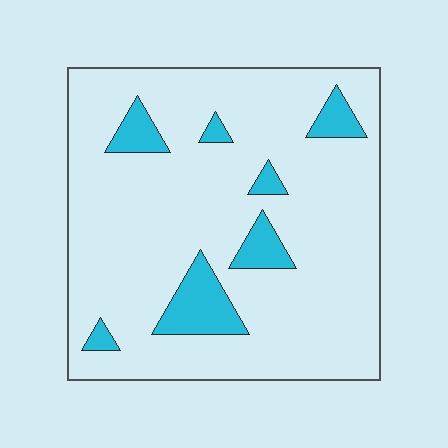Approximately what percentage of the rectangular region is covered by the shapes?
Approximately 10%.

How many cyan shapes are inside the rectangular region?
7.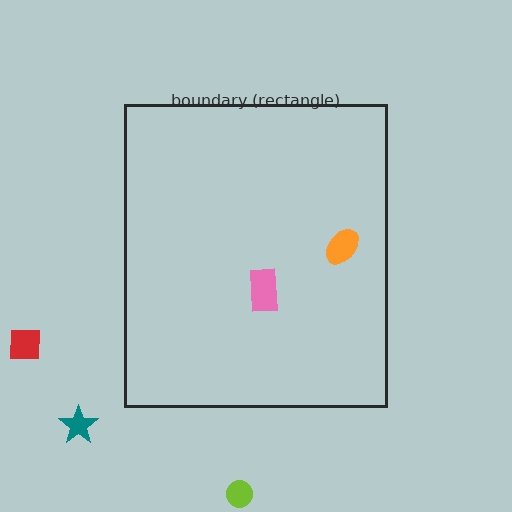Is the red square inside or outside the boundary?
Outside.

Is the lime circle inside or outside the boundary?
Outside.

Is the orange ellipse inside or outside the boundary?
Inside.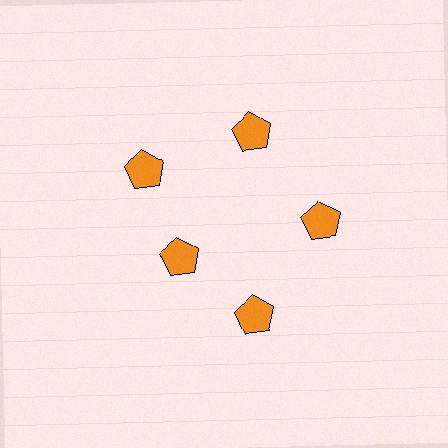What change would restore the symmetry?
The symmetry would be restored by moving it outward, back onto the ring so that all 5 pentagons sit at equal angles and equal distance from the center.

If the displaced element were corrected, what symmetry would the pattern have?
It would have 5-fold rotational symmetry — the pattern would map onto itself every 72 degrees.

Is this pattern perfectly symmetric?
No. The 5 orange pentagons are arranged in a ring, but one element near the 8 o'clock position is pulled inward toward the center, breaking the 5-fold rotational symmetry.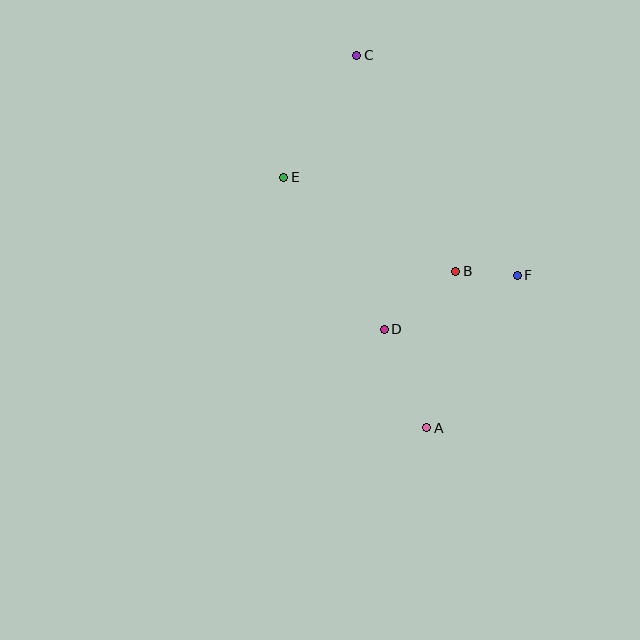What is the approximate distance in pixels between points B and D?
The distance between B and D is approximately 92 pixels.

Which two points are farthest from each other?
Points A and C are farthest from each other.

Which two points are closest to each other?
Points B and F are closest to each other.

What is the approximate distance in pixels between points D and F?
The distance between D and F is approximately 143 pixels.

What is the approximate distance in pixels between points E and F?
The distance between E and F is approximately 253 pixels.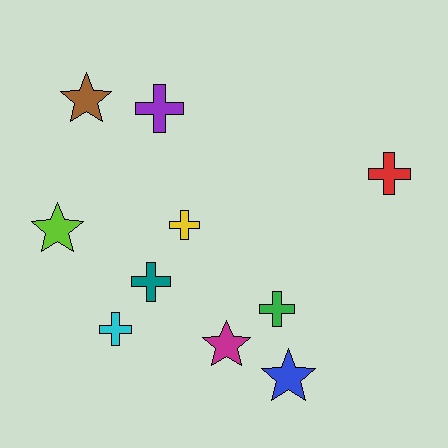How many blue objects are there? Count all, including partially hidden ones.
There is 1 blue object.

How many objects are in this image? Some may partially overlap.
There are 10 objects.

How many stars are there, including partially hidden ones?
There are 4 stars.